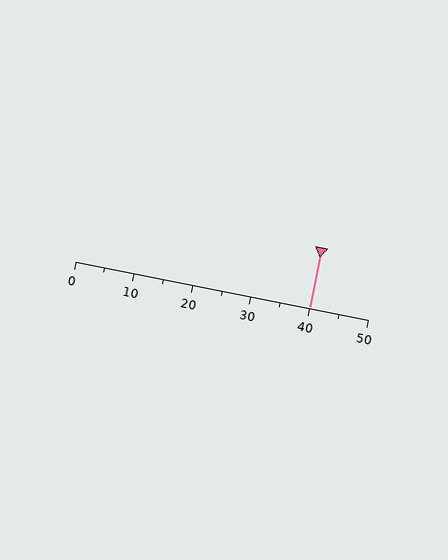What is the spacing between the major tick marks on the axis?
The major ticks are spaced 10 apart.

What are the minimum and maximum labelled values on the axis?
The axis runs from 0 to 50.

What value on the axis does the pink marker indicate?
The marker indicates approximately 40.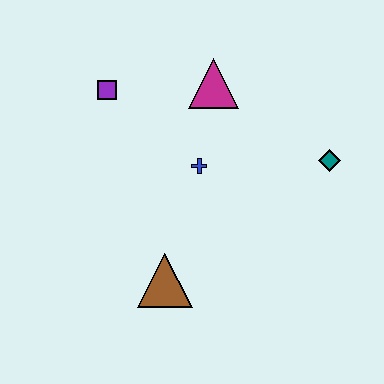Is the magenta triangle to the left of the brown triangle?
No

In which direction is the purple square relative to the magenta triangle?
The purple square is to the left of the magenta triangle.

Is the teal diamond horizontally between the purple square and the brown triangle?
No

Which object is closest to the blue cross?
The magenta triangle is closest to the blue cross.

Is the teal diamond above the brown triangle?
Yes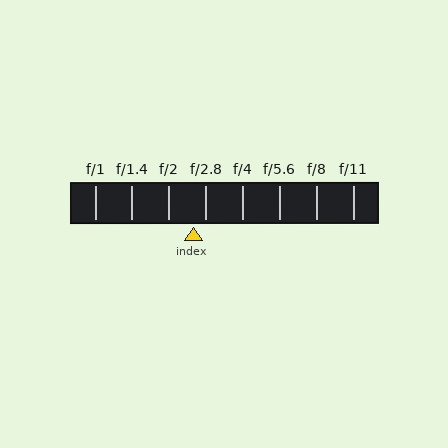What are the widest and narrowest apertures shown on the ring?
The widest aperture shown is f/1 and the narrowest is f/11.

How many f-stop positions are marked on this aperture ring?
There are 8 f-stop positions marked.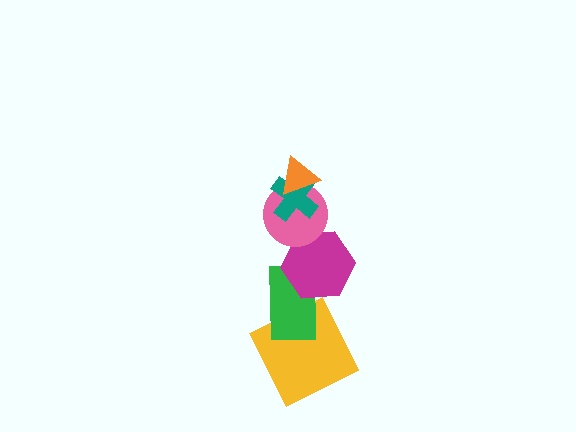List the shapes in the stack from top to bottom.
From top to bottom: the orange triangle, the teal cross, the pink circle, the magenta hexagon, the green rectangle, the yellow square.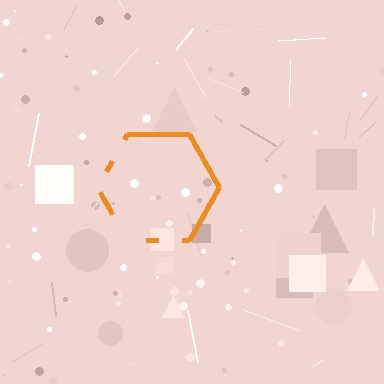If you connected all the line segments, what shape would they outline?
They would outline a hexagon.